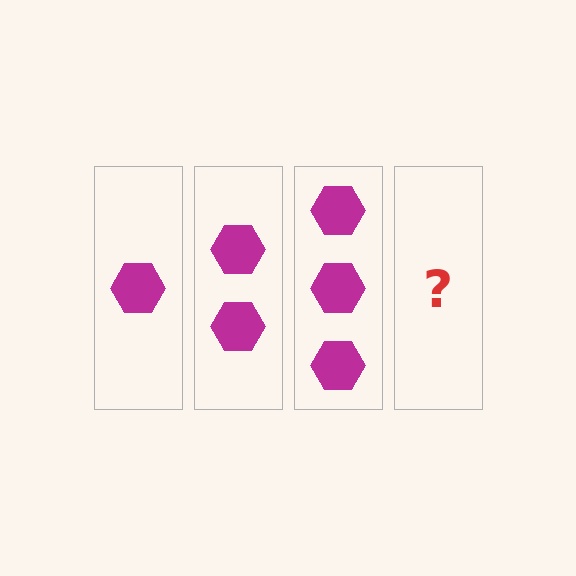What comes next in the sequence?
The next element should be 4 hexagons.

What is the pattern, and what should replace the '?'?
The pattern is that each step adds one more hexagon. The '?' should be 4 hexagons.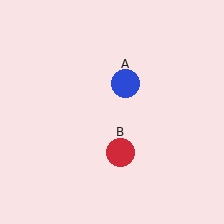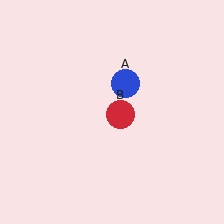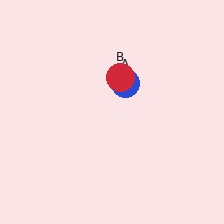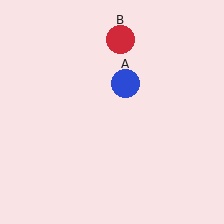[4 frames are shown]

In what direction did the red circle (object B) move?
The red circle (object B) moved up.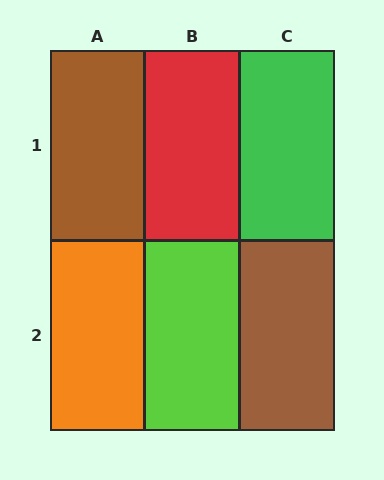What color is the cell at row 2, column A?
Orange.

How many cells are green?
1 cell is green.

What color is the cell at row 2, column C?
Brown.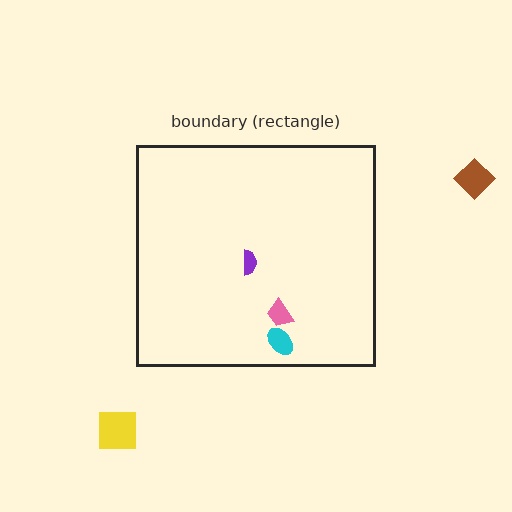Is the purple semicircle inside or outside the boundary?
Inside.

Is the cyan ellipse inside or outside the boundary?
Inside.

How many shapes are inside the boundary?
3 inside, 2 outside.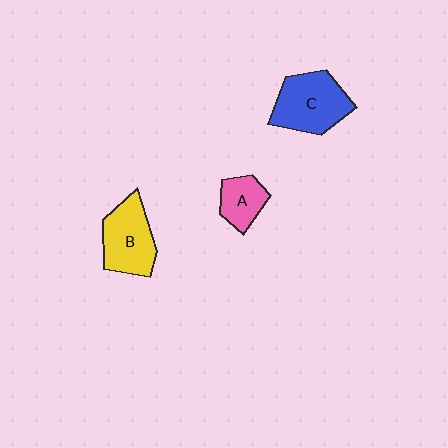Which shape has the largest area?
Shape C (blue).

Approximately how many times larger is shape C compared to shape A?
Approximately 1.9 times.